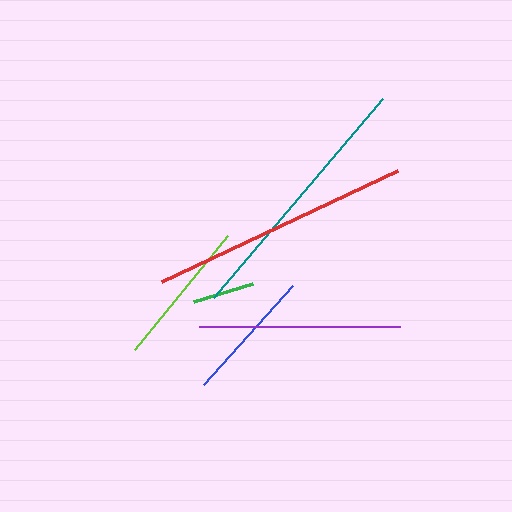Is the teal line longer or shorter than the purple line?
The teal line is longer than the purple line.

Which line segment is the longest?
The teal line is the longest at approximately 262 pixels.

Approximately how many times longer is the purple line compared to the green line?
The purple line is approximately 3.3 times the length of the green line.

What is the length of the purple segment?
The purple segment is approximately 202 pixels long.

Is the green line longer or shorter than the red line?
The red line is longer than the green line.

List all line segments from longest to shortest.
From longest to shortest: teal, red, purple, lime, blue, green.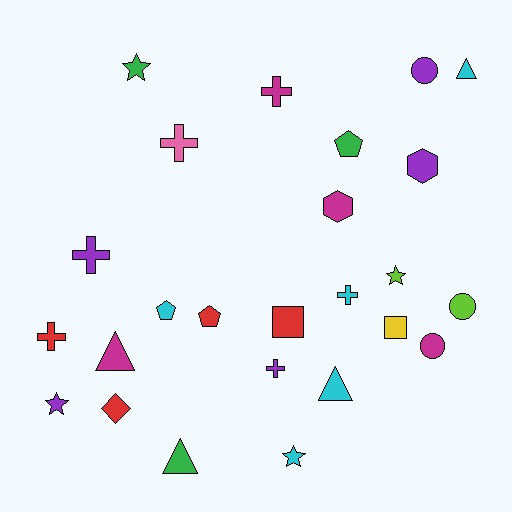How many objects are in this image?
There are 25 objects.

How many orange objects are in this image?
There are no orange objects.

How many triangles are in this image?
There are 4 triangles.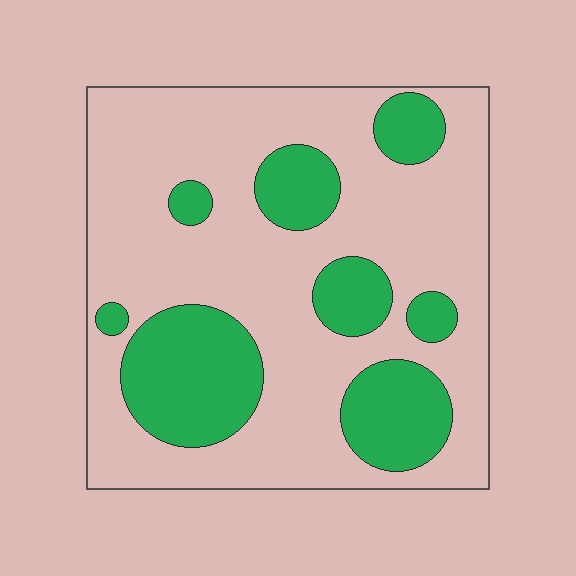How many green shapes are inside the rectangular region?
8.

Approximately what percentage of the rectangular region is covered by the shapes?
Approximately 30%.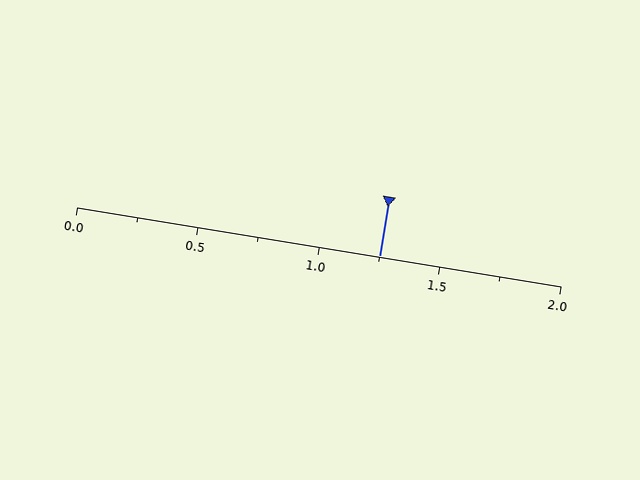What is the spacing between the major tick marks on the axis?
The major ticks are spaced 0.5 apart.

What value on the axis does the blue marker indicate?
The marker indicates approximately 1.25.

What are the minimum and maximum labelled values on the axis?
The axis runs from 0.0 to 2.0.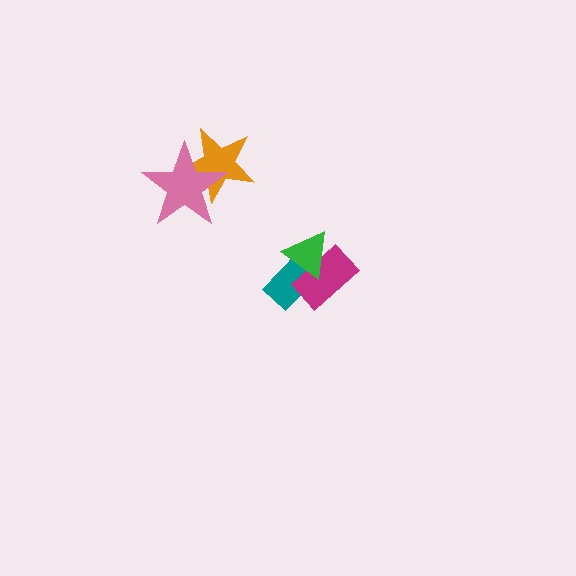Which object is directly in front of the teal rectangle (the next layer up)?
The magenta rectangle is directly in front of the teal rectangle.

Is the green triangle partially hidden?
No, no other shape covers it.